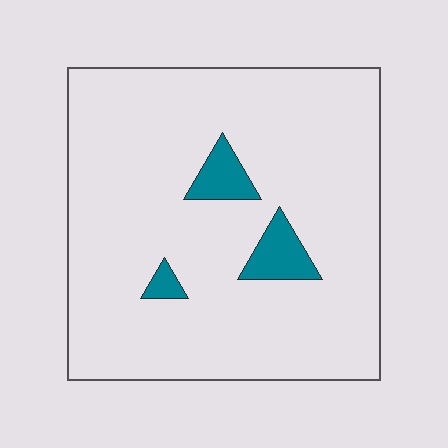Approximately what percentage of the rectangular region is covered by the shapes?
Approximately 5%.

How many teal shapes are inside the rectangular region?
3.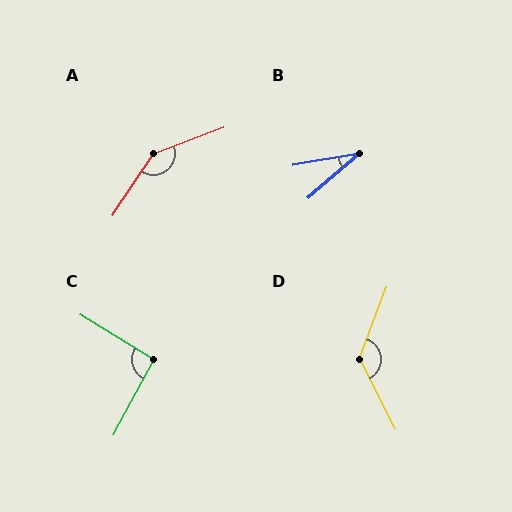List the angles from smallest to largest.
B (31°), C (93°), D (132°), A (144°).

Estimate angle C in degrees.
Approximately 93 degrees.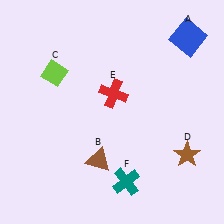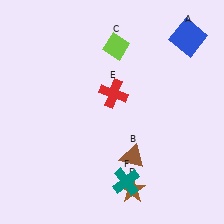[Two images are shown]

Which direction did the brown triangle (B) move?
The brown triangle (B) moved right.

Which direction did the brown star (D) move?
The brown star (D) moved left.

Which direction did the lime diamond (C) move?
The lime diamond (C) moved right.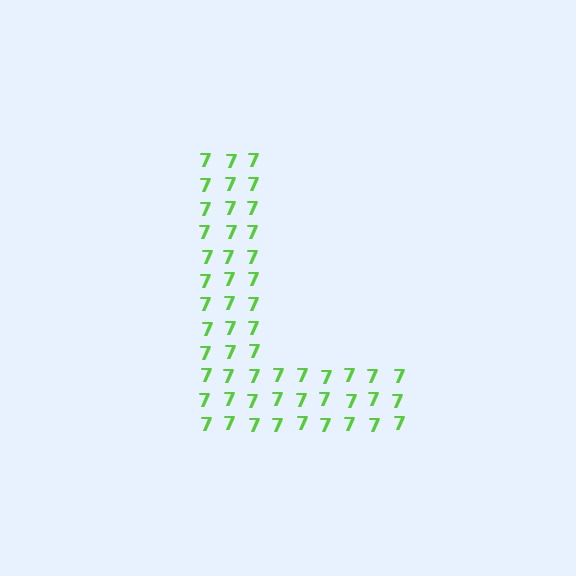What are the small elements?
The small elements are digit 7's.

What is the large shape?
The large shape is the letter L.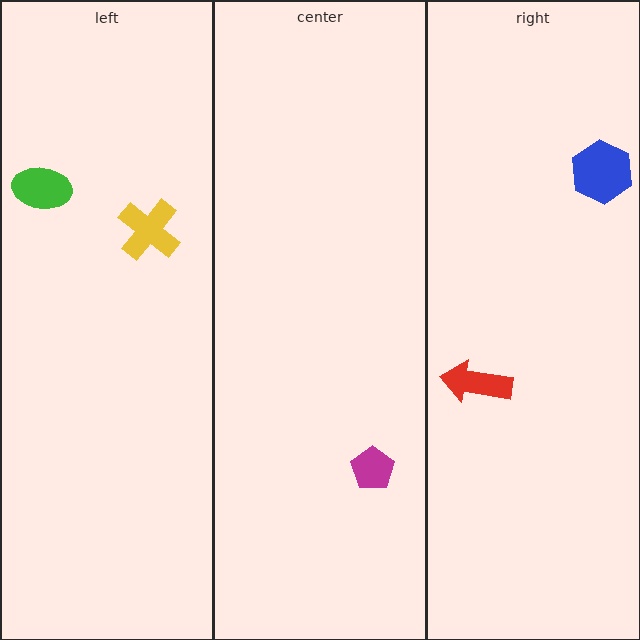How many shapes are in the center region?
1.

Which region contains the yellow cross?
The left region.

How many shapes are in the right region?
2.